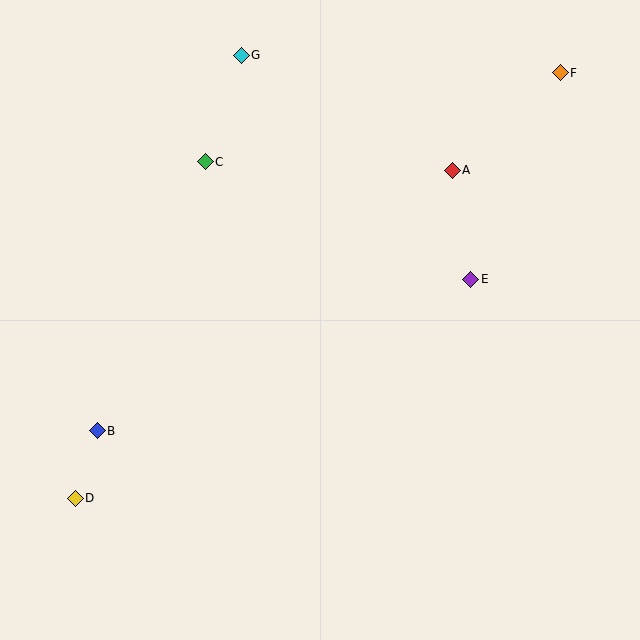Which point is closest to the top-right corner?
Point F is closest to the top-right corner.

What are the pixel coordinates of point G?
Point G is at (241, 55).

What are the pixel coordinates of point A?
Point A is at (452, 170).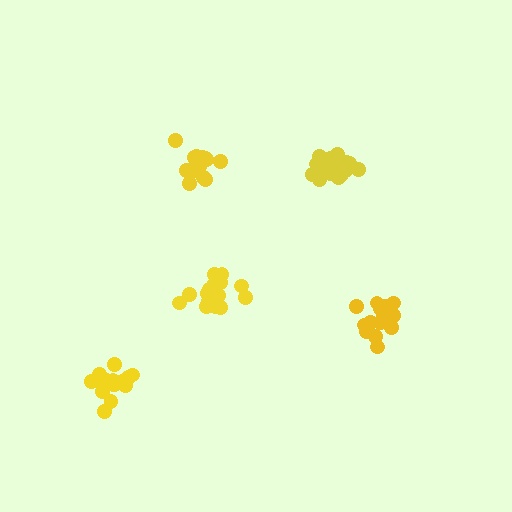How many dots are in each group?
Group 1: 18 dots, Group 2: 20 dots, Group 3: 16 dots, Group 4: 15 dots, Group 5: 20 dots (89 total).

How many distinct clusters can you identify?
There are 5 distinct clusters.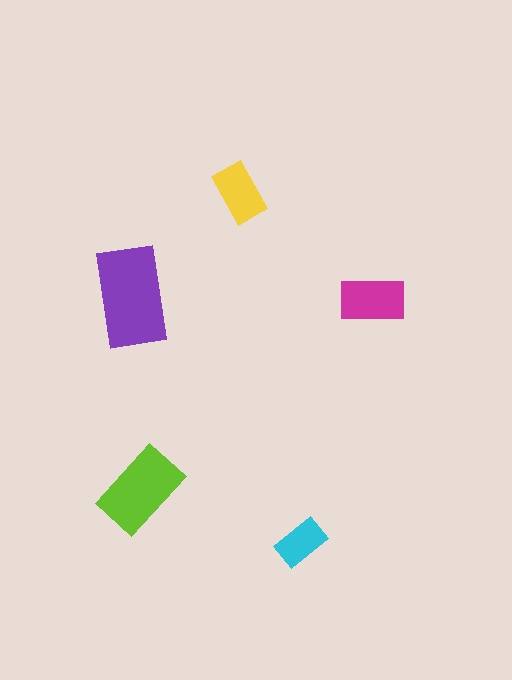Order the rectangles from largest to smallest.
the purple one, the lime one, the magenta one, the yellow one, the cyan one.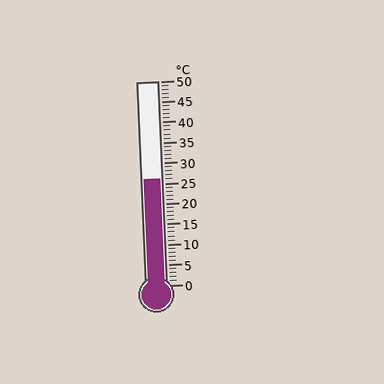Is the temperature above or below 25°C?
The temperature is above 25°C.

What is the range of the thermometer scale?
The thermometer scale ranges from 0°C to 50°C.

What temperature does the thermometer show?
The thermometer shows approximately 26°C.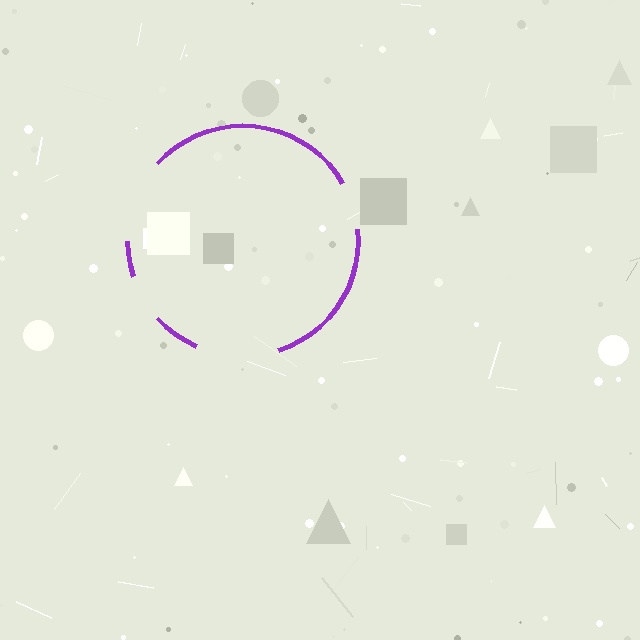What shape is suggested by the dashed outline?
The dashed outline suggests a circle.